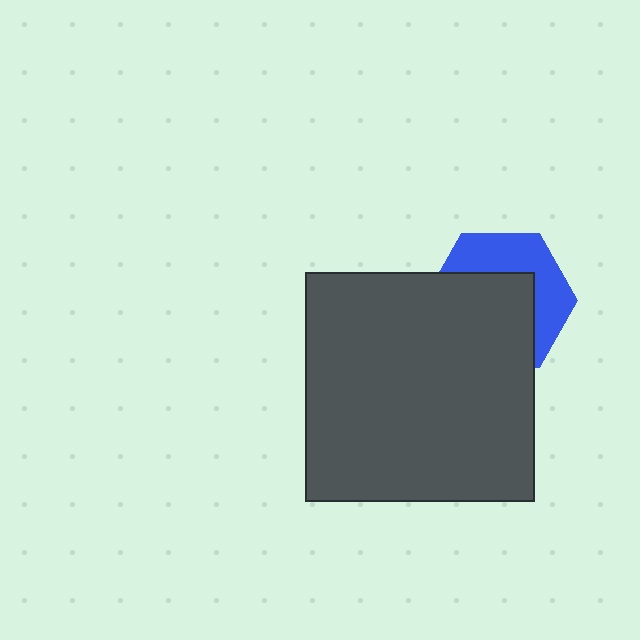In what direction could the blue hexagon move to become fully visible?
The blue hexagon could move up. That would shift it out from behind the dark gray square entirely.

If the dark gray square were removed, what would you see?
You would see the complete blue hexagon.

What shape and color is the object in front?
The object in front is a dark gray square.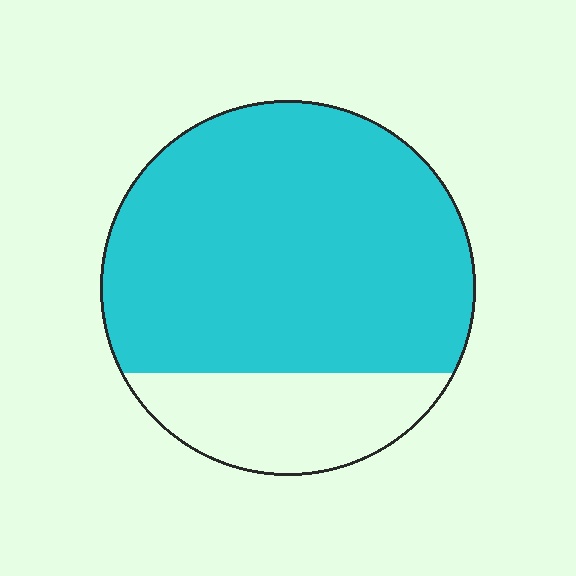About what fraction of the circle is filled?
About four fifths (4/5).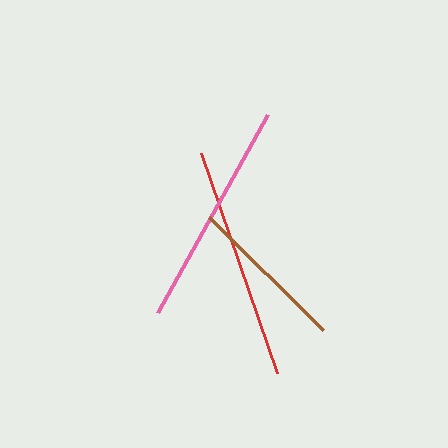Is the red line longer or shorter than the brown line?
The red line is longer than the brown line.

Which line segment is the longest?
The red line is the longest at approximately 233 pixels.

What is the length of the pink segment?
The pink segment is approximately 227 pixels long.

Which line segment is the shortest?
The brown line is the shortest at approximately 161 pixels.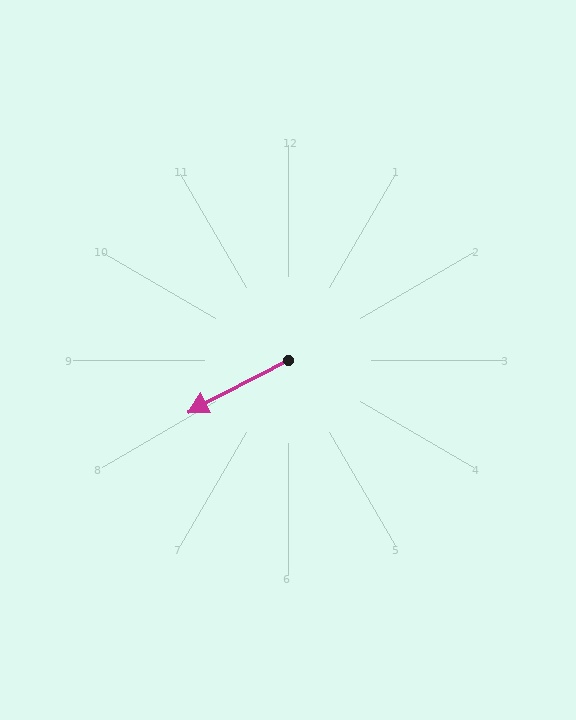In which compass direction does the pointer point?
Southwest.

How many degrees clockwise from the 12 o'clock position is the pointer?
Approximately 243 degrees.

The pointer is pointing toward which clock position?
Roughly 8 o'clock.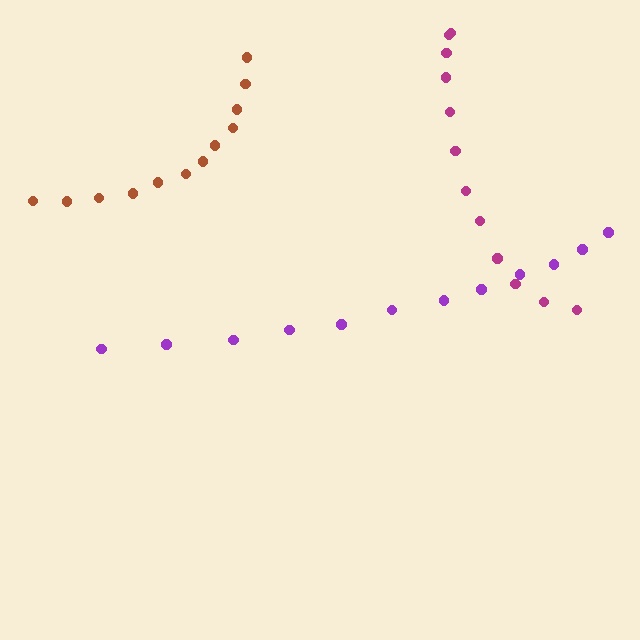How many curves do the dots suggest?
There are 3 distinct paths.